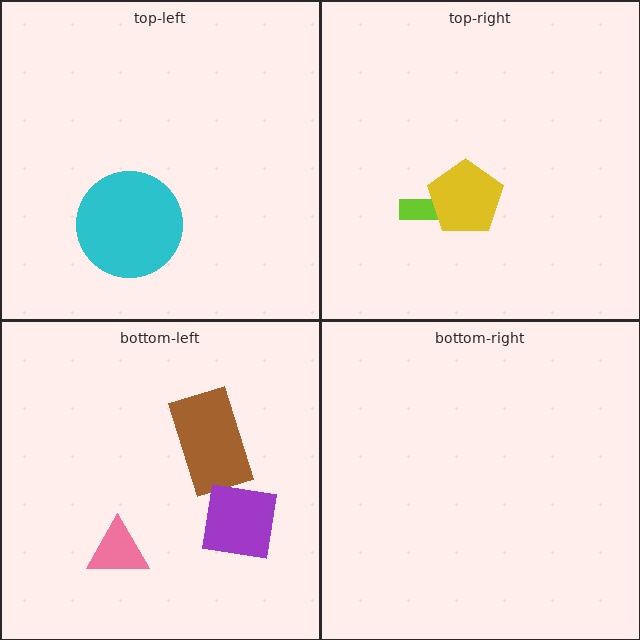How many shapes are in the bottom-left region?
3.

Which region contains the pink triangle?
The bottom-left region.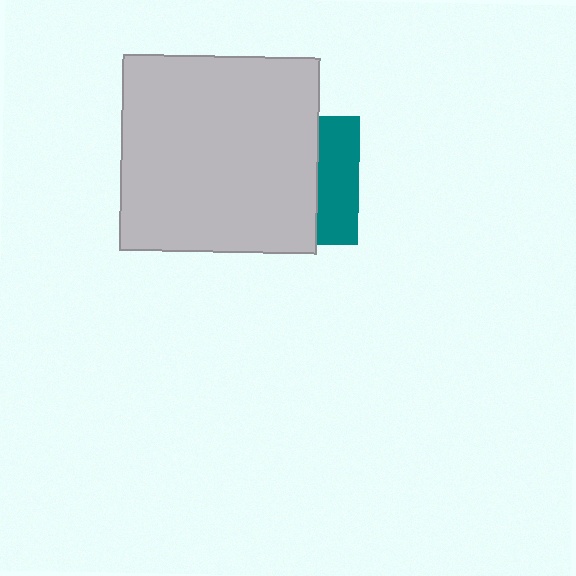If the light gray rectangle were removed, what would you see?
You would see the complete teal square.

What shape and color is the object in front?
The object in front is a light gray rectangle.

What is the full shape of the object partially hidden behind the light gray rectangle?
The partially hidden object is a teal square.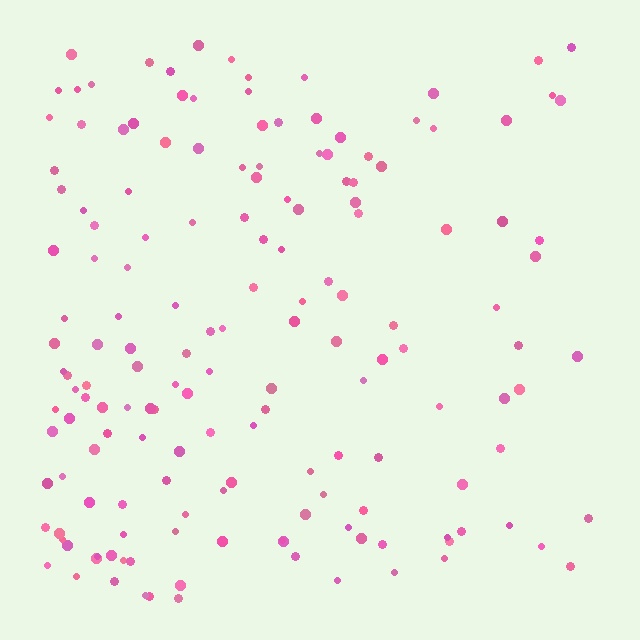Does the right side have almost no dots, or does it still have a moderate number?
Still a moderate number, just noticeably fewer than the left.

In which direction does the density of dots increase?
From right to left, with the left side densest.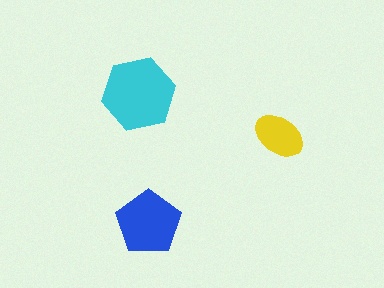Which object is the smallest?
The yellow ellipse.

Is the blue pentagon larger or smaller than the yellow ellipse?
Larger.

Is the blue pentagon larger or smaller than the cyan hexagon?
Smaller.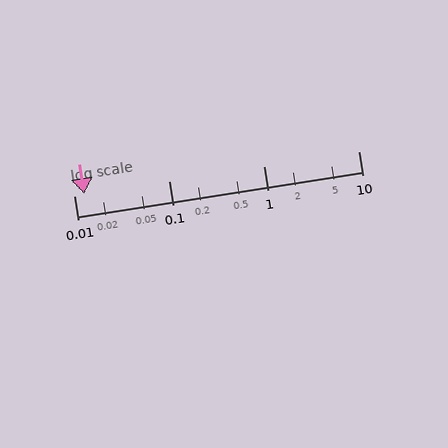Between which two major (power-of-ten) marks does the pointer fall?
The pointer is between 0.01 and 0.1.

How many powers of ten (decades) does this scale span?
The scale spans 3 decades, from 0.01 to 10.